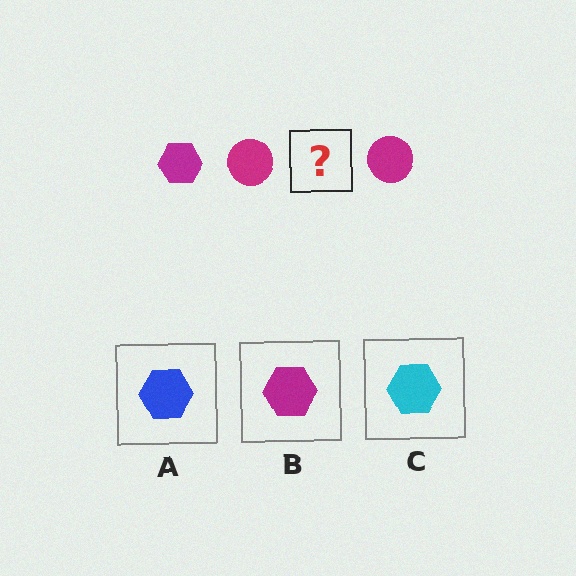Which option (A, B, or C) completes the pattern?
B.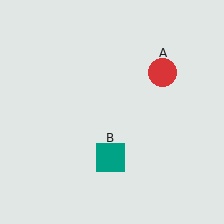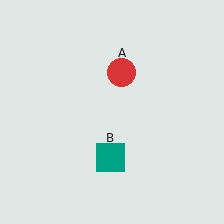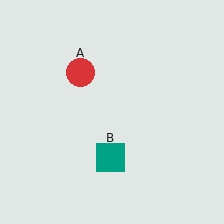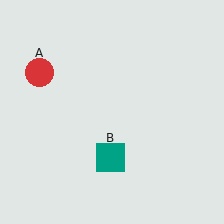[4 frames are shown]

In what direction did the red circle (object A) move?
The red circle (object A) moved left.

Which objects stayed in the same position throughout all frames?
Teal square (object B) remained stationary.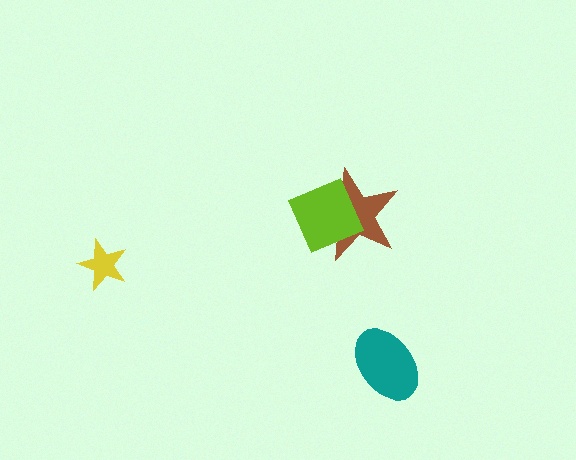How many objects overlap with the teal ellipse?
0 objects overlap with the teal ellipse.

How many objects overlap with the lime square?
1 object overlaps with the lime square.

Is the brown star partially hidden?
Yes, it is partially covered by another shape.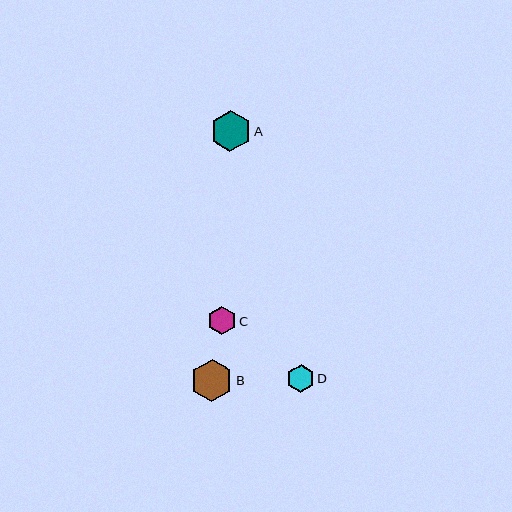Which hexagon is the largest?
Hexagon B is the largest with a size of approximately 42 pixels.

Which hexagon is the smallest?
Hexagon D is the smallest with a size of approximately 28 pixels.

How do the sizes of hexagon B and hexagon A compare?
Hexagon B and hexagon A are approximately the same size.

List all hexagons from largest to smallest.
From largest to smallest: B, A, C, D.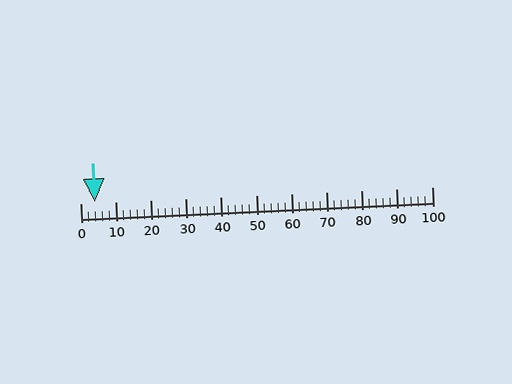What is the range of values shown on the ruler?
The ruler shows values from 0 to 100.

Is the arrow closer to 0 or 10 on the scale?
The arrow is closer to 0.